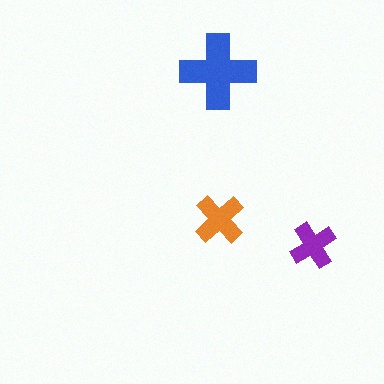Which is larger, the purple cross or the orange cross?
The orange one.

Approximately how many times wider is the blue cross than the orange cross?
About 1.5 times wider.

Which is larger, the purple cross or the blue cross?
The blue one.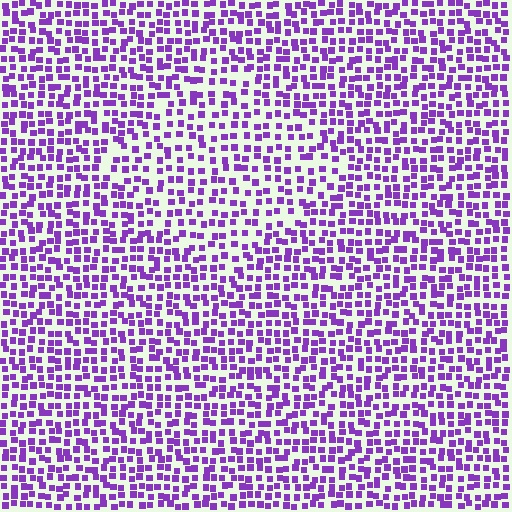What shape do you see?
I see a diamond.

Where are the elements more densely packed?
The elements are more densely packed outside the diamond boundary.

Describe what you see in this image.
The image contains small purple elements arranged at two different densities. A diamond-shaped region is visible where the elements are less densely packed than the surrounding area.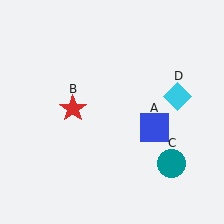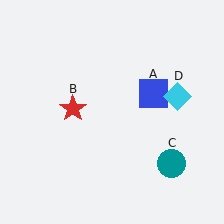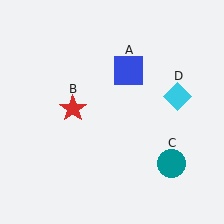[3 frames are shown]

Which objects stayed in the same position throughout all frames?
Red star (object B) and teal circle (object C) and cyan diamond (object D) remained stationary.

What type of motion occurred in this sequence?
The blue square (object A) rotated counterclockwise around the center of the scene.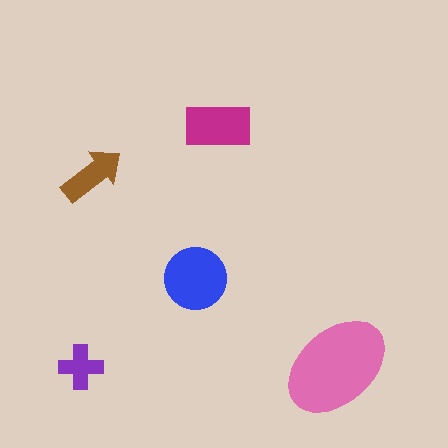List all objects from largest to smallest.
The pink ellipse, the blue circle, the magenta rectangle, the brown arrow, the purple cross.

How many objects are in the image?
There are 5 objects in the image.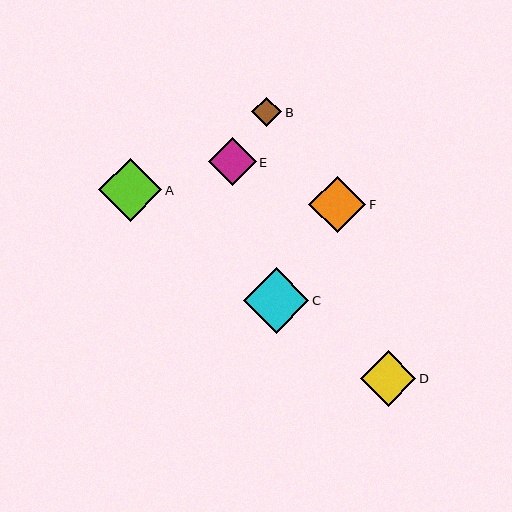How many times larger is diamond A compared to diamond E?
Diamond A is approximately 1.3 times the size of diamond E.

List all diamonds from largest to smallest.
From largest to smallest: C, A, F, D, E, B.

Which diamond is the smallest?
Diamond B is the smallest with a size of approximately 30 pixels.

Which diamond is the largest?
Diamond C is the largest with a size of approximately 65 pixels.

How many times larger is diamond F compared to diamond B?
Diamond F is approximately 1.9 times the size of diamond B.